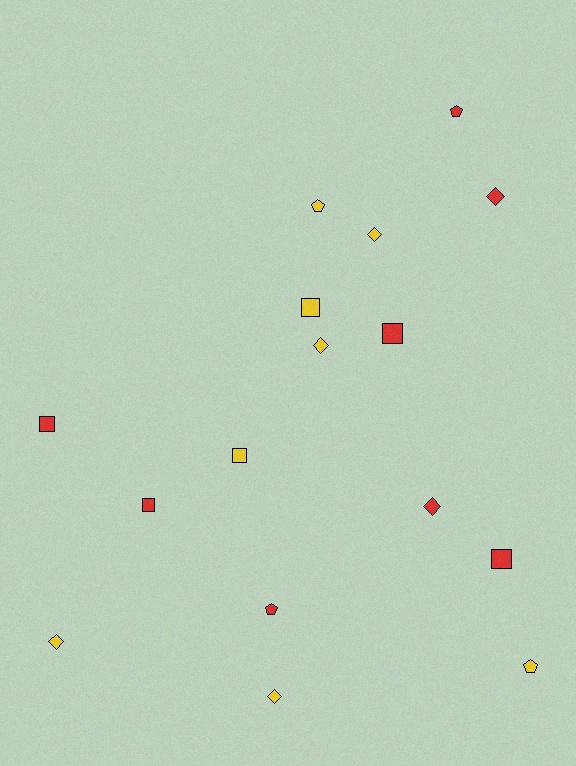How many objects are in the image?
There are 16 objects.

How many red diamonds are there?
There are 2 red diamonds.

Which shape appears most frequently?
Diamond, with 6 objects.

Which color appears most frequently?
Red, with 8 objects.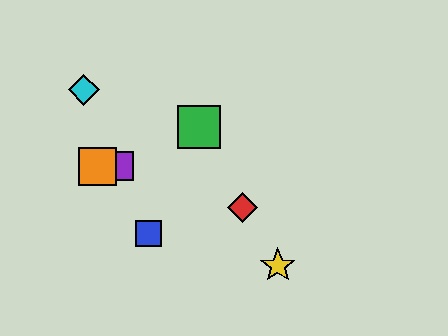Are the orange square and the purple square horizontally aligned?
Yes, both are at y≈166.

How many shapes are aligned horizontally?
2 shapes (the purple square, the orange square) are aligned horizontally.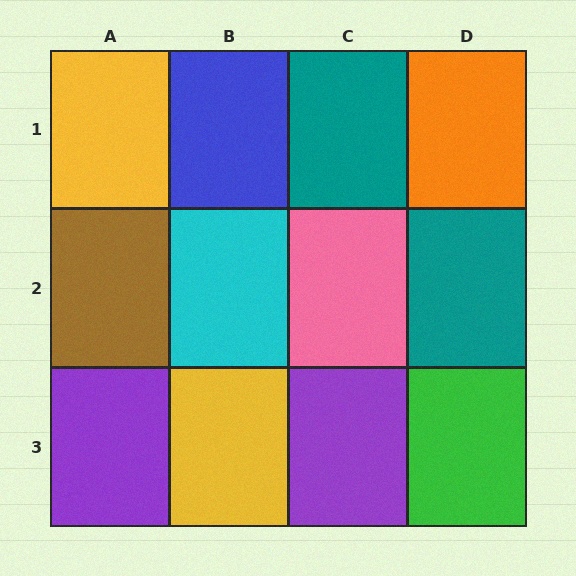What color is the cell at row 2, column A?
Brown.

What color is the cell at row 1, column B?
Blue.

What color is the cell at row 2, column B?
Cyan.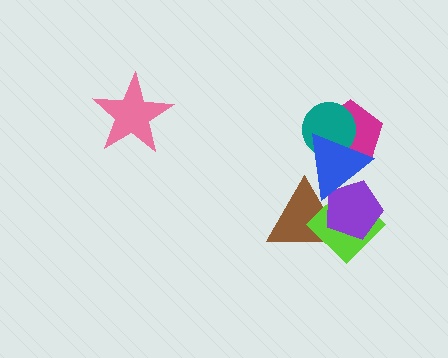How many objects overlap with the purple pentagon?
3 objects overlap with the purple pentagon.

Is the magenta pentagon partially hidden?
Yes, it is partially covered by another shape.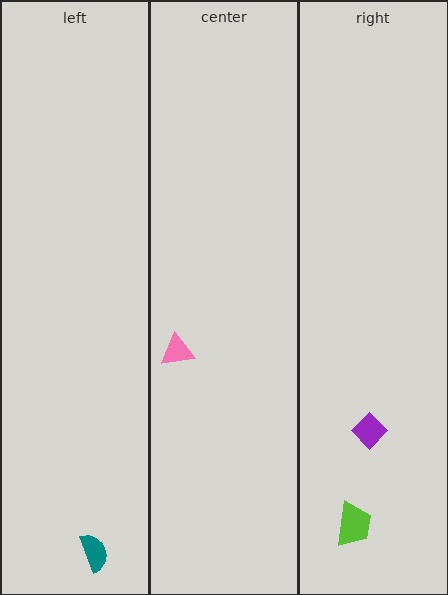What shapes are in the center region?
The pink triangle.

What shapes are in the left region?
The teal semicircle.